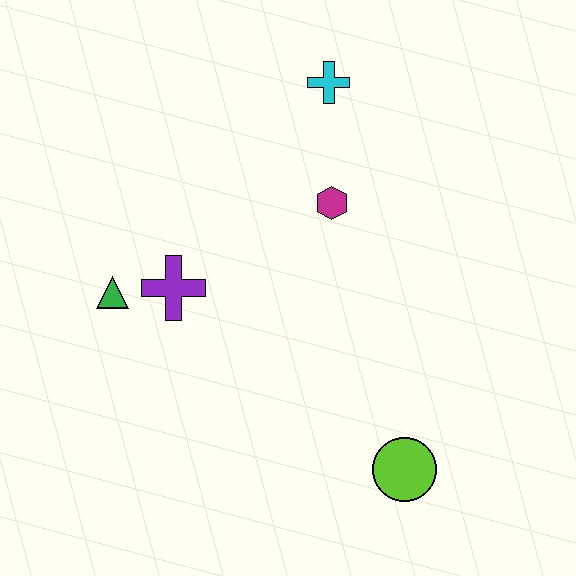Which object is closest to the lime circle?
The magenta hexagon is closest to the lime circle.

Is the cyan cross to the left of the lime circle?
Yes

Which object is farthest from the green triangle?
The lime circle is farthest from the green triangle.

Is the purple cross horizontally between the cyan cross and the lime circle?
No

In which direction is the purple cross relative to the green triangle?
The purple cross is to the right of the green triangle.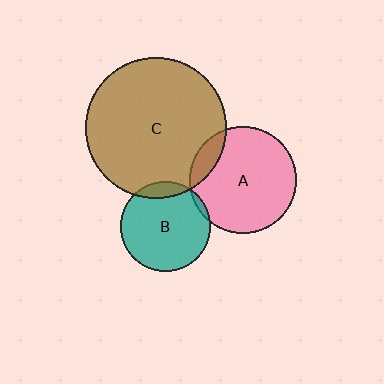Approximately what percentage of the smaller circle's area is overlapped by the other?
Approximately 10%.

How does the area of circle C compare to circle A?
Approximately 1.7 times.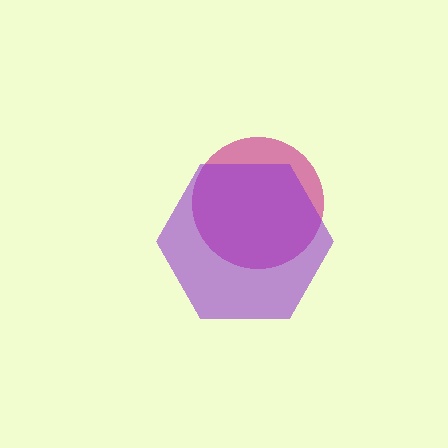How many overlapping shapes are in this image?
There are 2 overlapping shapes in the image.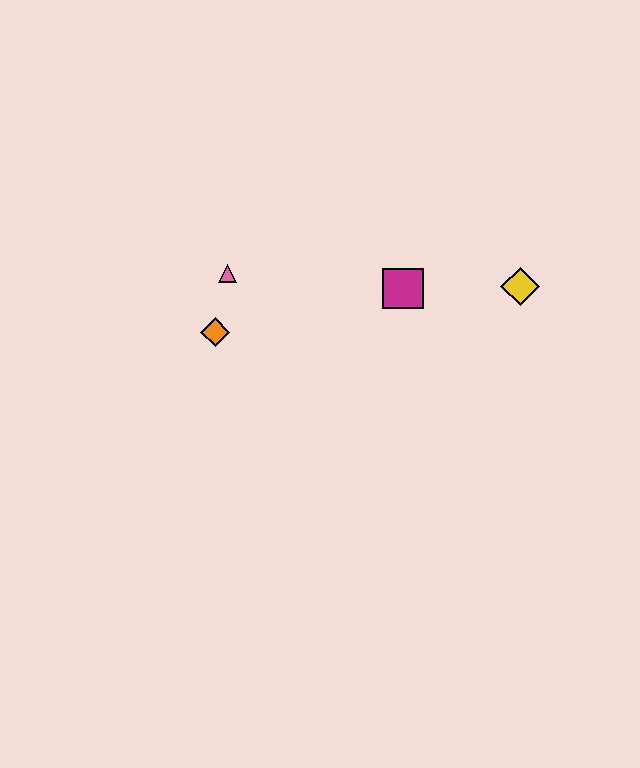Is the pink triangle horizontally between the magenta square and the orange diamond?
Yes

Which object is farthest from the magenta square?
The orange diamond is farthest from the magenta square.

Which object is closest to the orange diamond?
The pink triangle is closest to the orange diamond.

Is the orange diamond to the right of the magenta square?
No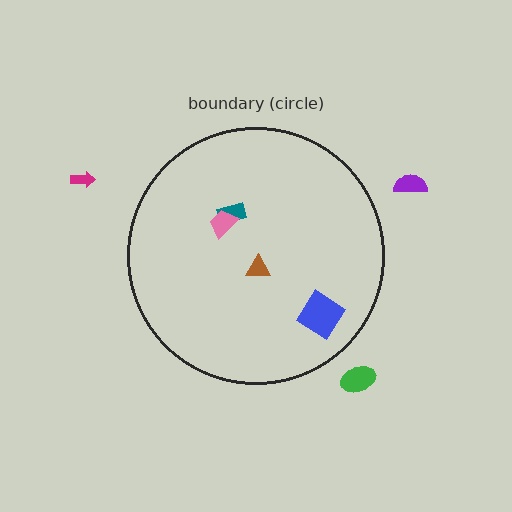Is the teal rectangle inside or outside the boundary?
Inside.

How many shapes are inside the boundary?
4 inside, 3 outside.